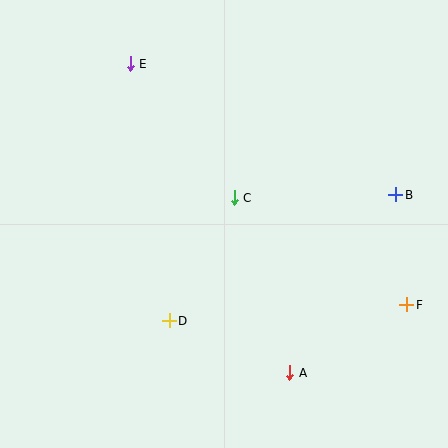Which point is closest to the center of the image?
Point C at (234, 198) is closest to the center.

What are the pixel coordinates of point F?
Point F is at (407, 305).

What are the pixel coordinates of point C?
Point C is at (234, 198).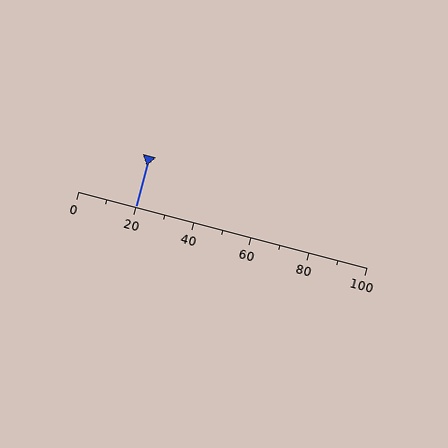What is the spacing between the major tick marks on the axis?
The major ticks are spaced 20 apart.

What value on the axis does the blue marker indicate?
The marker indicates approximately 20.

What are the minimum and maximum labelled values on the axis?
The axis runs from 0 to 100.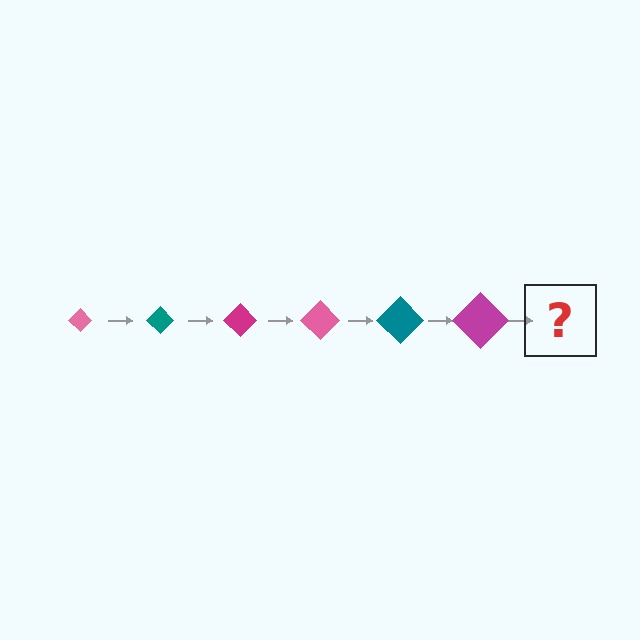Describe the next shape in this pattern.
It should be a pink diamond, larger than the previous one.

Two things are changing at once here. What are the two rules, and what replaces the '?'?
The two rules are that the diamond grows larger each step and the color cycles through pink, teal, and magenta. The '?' should be a pink diamond, larger than the previous one.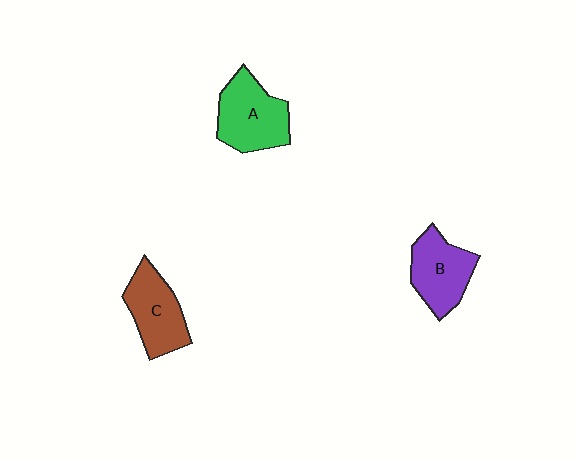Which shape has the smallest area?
Shape C (brown).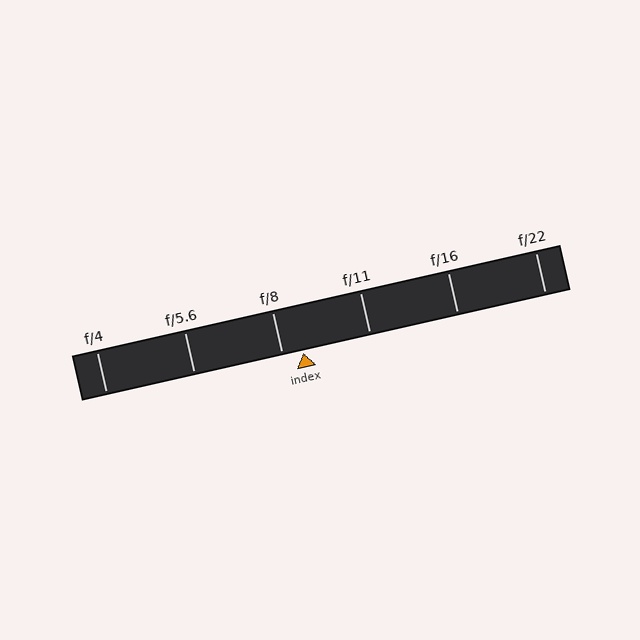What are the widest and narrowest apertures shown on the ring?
The widest aperture shown is f/4 and the narrowest is f/22.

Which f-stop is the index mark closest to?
The index mark is closest to f/8.